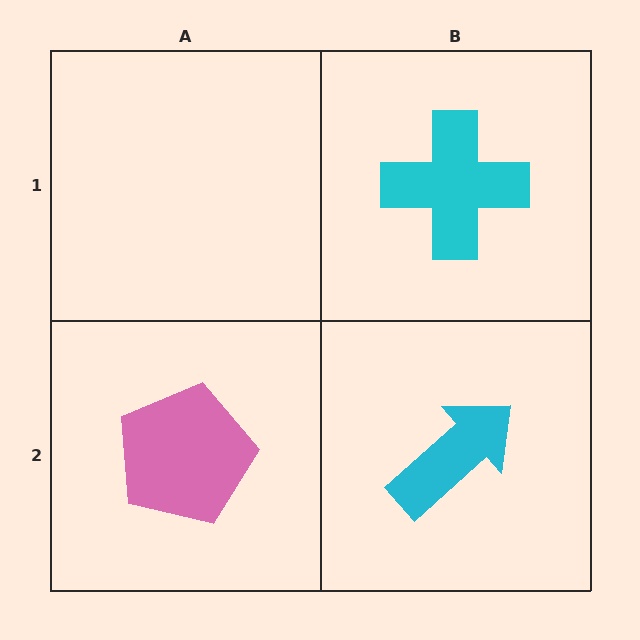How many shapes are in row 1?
1 shape.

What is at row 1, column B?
A cyan cross.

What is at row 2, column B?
A cyan arrow.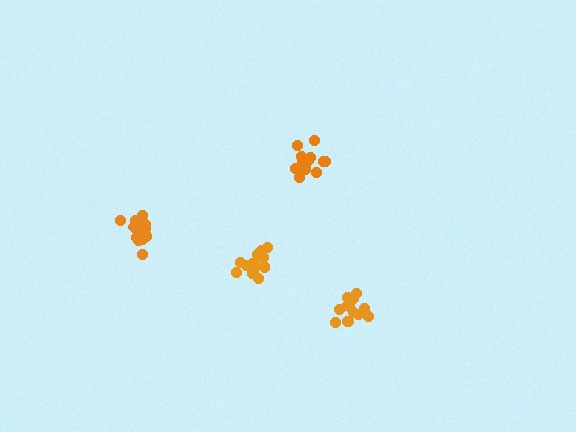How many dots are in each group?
Group 1: 16 dots, Group 2: 17 dots, Group 3: 15 dots, Group 4: 15 dots (63 total).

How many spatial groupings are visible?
There are 4 spatial groupings.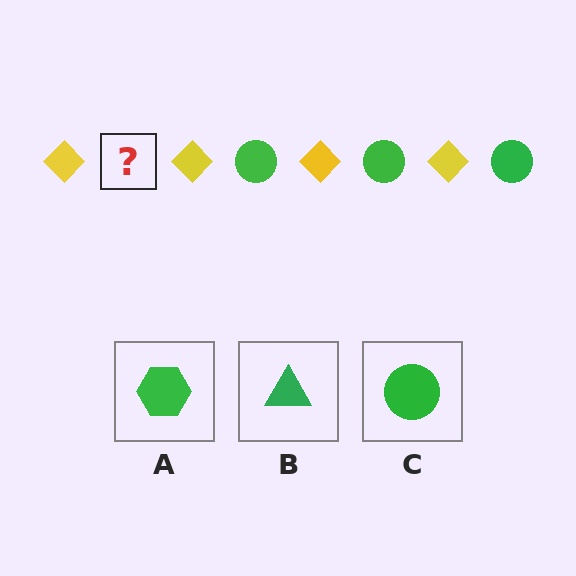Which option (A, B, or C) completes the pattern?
C.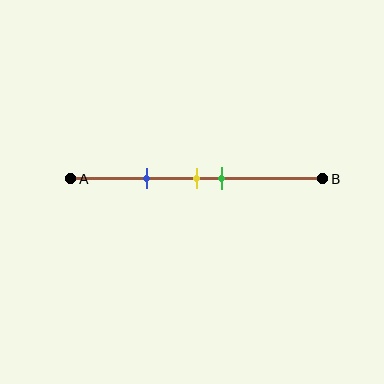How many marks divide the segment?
There are 3 marks dividing the segment.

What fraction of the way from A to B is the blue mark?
The blue mark is approximately 30% (0.3) of the way from A to B.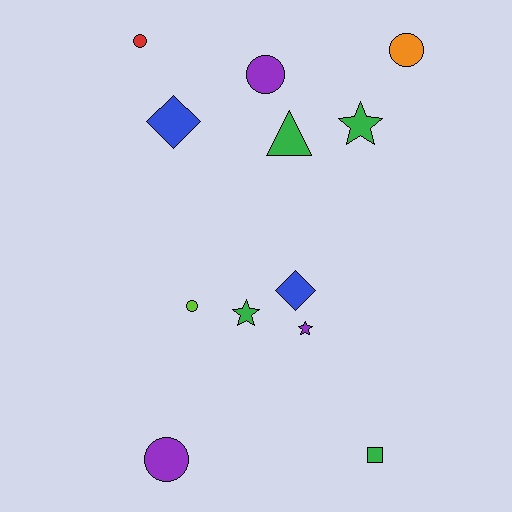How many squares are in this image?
There is 1 square.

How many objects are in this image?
There are 12 objects.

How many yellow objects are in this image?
There are no yellow objects.